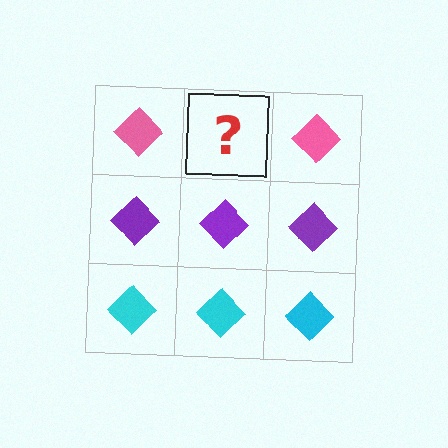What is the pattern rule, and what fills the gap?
The rule is that each row has a consistent color. The gap should be filled with a pink diamond.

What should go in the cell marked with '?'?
The missing cell should contain a pink diamond.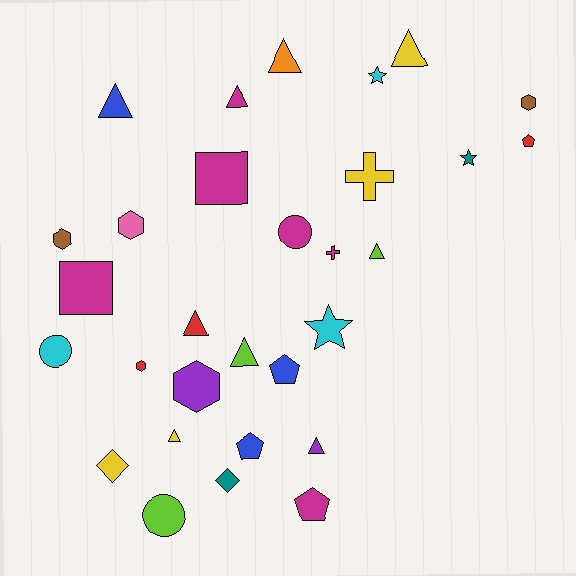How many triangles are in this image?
There are 9 triangles.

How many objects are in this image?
There are 30 objects.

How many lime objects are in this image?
There are 3 lime objects.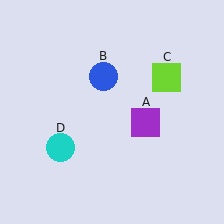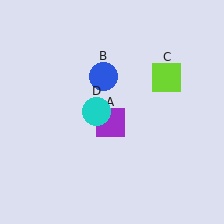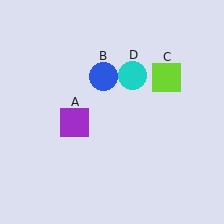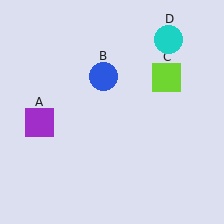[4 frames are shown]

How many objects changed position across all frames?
2 objects changed position: purple square (object A), cyan circle (object D).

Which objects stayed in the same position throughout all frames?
Blue circle (object B) and lime square (object C) remained stationary.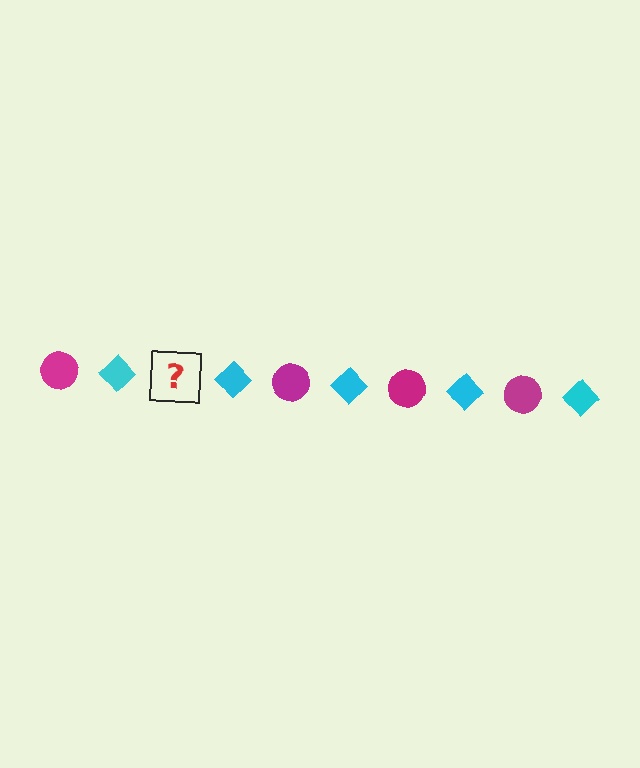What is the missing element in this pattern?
The missing element is a magenta circle.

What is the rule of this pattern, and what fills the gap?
The rule is that the pattern alternates between magenta circle and cyan diamond. The gap should be filled with a magenta circle.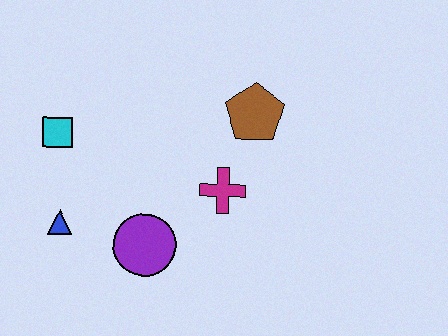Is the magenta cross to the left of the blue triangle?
No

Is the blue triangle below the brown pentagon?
Yes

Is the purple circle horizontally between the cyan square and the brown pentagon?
Yes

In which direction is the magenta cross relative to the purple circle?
The magenta cross is to the right of the purple circle.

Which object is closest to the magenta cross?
The brown pentagon is closest to the magenta cross.